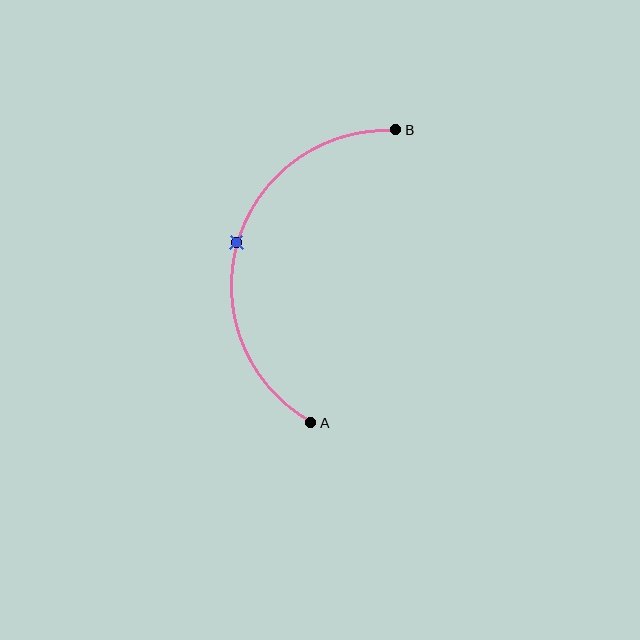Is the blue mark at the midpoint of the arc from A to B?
Yes. The blue mark lies on the arc at equal arc-length from both A and B — it is the arc midpoint.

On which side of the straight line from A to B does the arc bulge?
The arc bulges to the left of the straight line connecting A and B.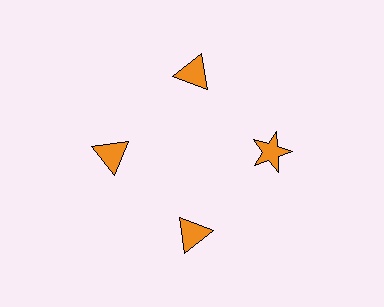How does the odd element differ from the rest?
It has a different shape: star instead of triangle.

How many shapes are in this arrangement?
There are 4 shapes arranged in a ring pattern.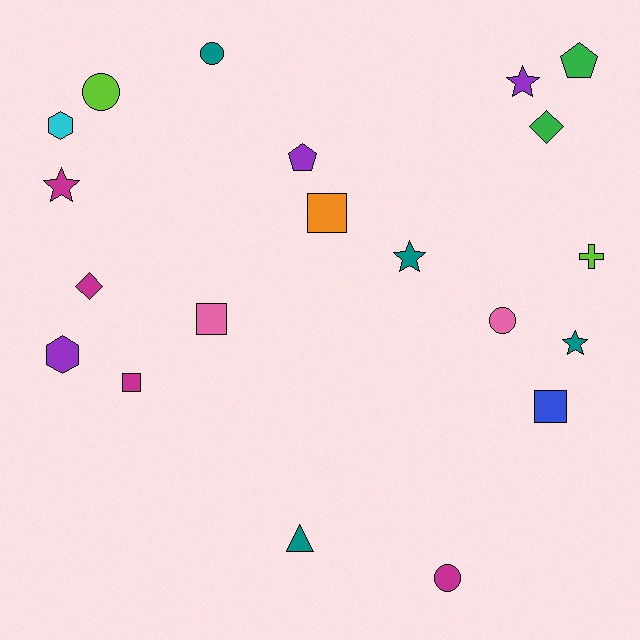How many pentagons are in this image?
There are 2 pentagons.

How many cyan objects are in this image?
There is 1 cyan object.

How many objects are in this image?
There are 20 objects.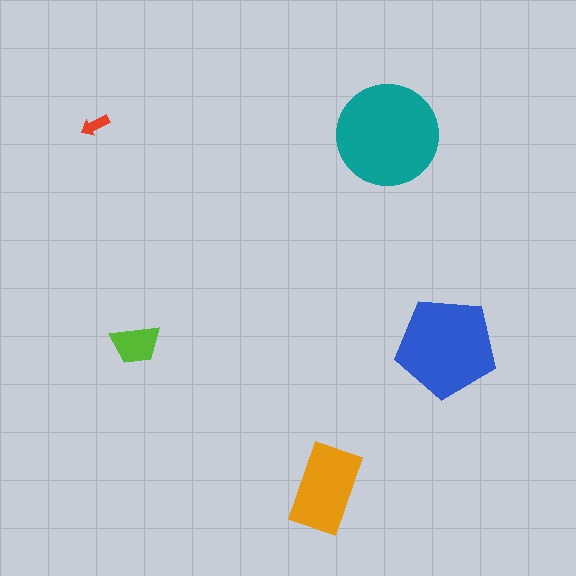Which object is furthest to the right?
The blue pentagon is rightmost.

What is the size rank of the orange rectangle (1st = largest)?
3rd.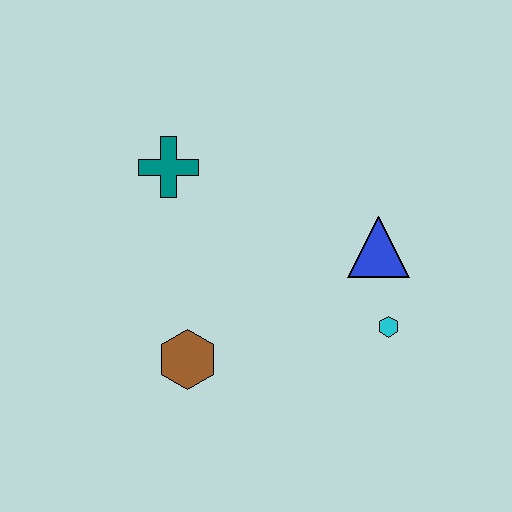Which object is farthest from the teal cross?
The cyan hexagon is farthest from the teal cross.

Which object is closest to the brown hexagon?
The teal cross is closest to the brown hexagon.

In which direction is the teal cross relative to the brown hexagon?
The teal cross is above the brown hexagon.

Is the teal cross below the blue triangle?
No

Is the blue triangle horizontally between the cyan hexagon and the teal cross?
Yes